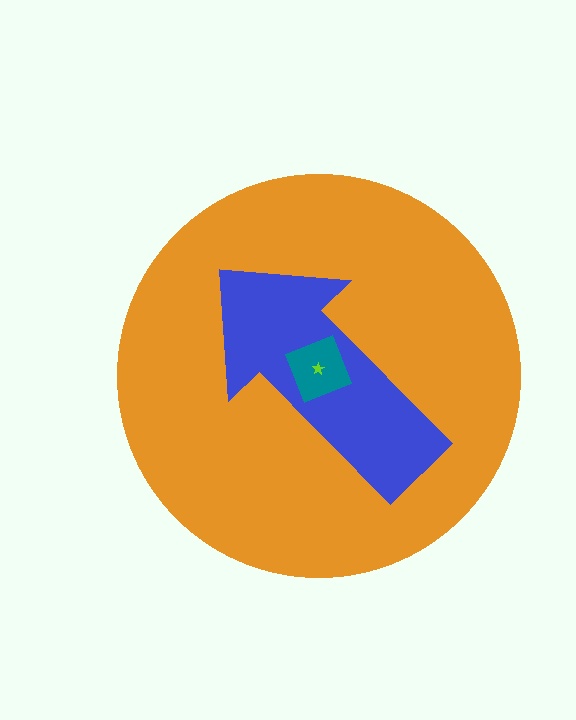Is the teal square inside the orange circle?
Yes.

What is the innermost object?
The lime star.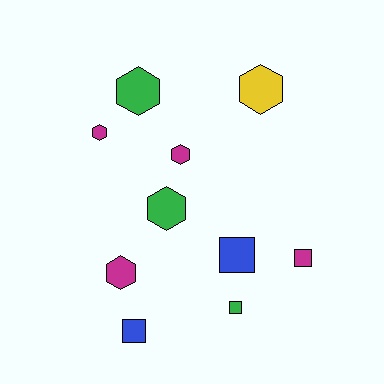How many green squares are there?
There is 1 green square.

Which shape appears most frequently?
Hexagon, with 6 objects.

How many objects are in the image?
There are 10 objects.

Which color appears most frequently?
Magenta, with 4 objects.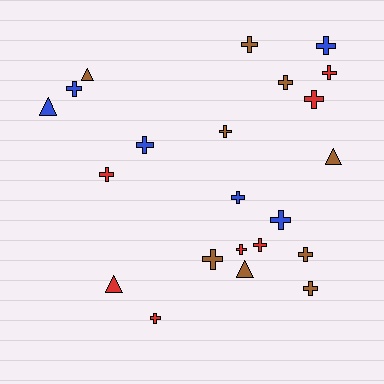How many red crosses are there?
There are 6 red crosses.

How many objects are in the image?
There are 22 objects.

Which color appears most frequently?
Brown, with 9 objects.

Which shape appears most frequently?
Cross, with 17 objects.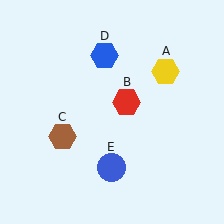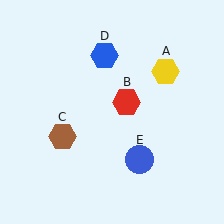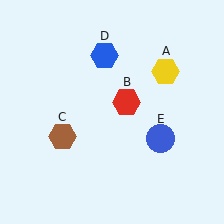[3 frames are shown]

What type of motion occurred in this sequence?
The blue circle (object E) rotated counterclockwise around the center of the scene.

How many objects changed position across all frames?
1 object changed position: blue circle (object E).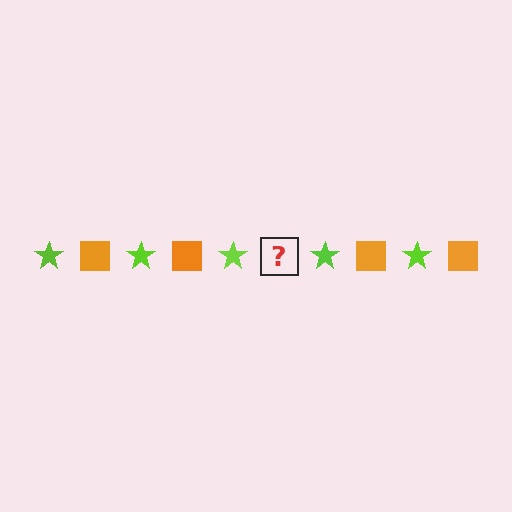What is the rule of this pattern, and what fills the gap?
The rule is that the pattern alternates between lime star and orange square. The gap should be filled with an orange square.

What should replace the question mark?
The question mark should be replaced with an orange square.